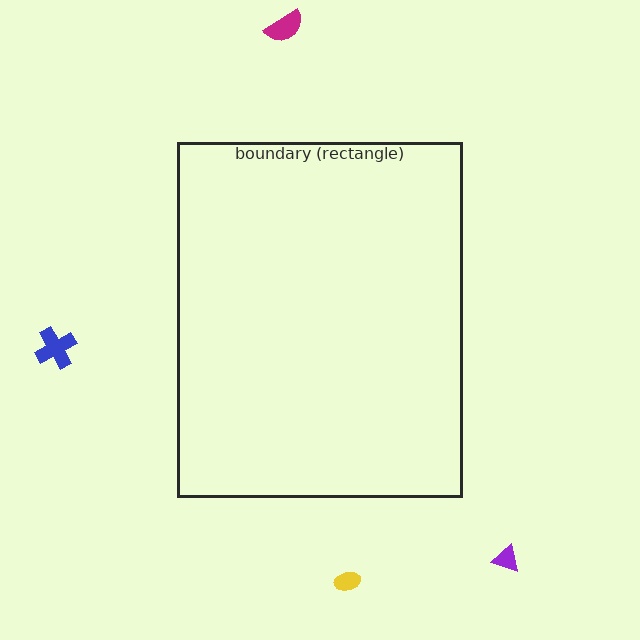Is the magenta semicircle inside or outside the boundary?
Outside.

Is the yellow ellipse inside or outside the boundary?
Outside.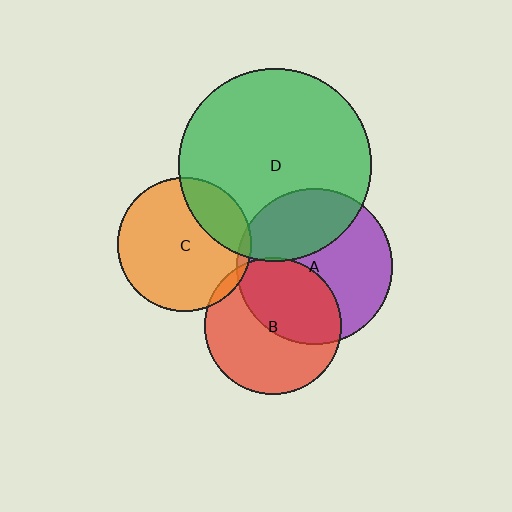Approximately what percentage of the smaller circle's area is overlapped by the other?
Approximately 5%.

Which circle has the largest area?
Circle D (green).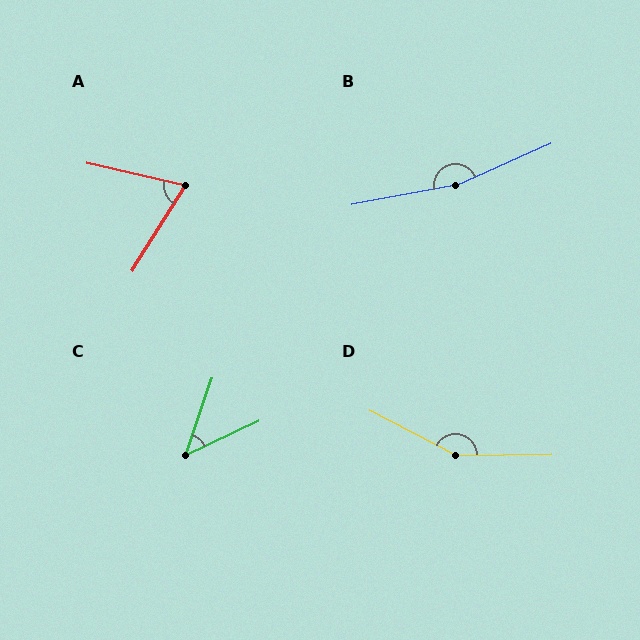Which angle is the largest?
B, at approximately 167 degrees.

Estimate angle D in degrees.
Approximately 151 degrees.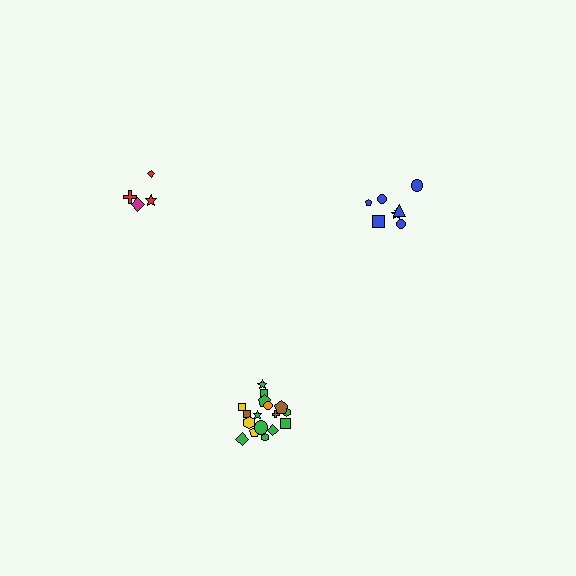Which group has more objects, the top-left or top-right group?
The top-right group.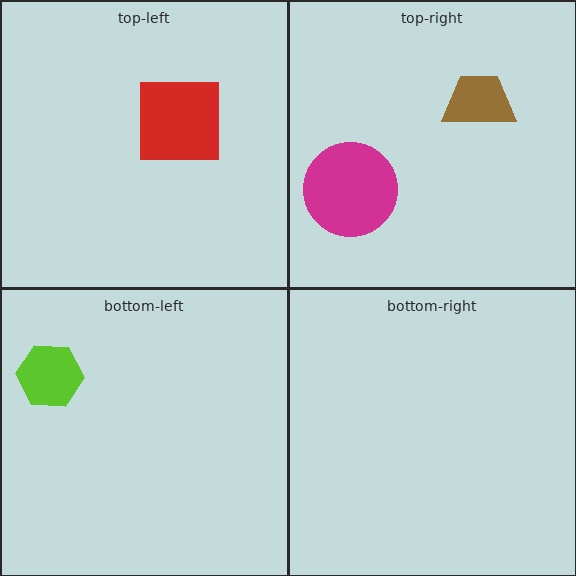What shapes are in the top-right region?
The magenta circle, the brown trapezoid.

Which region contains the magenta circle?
The top-right region.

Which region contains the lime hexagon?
The bottom-left region.